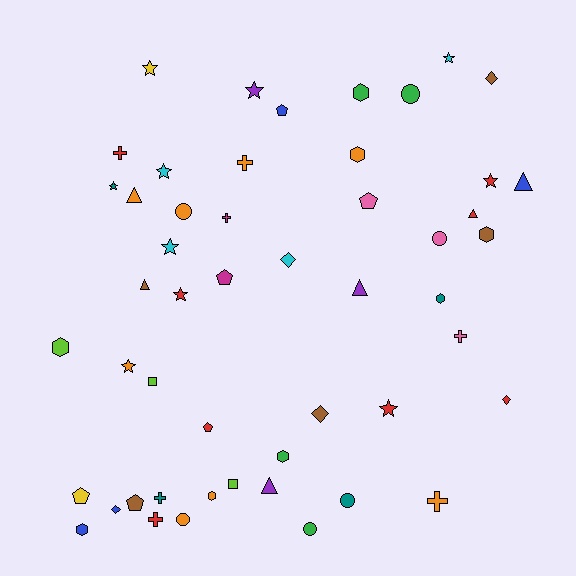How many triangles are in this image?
There are 6 triangles.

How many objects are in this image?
There are 50 objects.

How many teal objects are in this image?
There are 4 teal objects.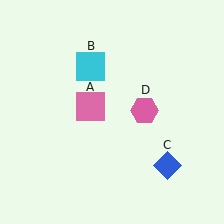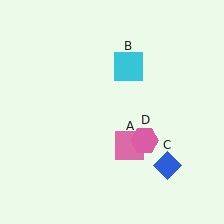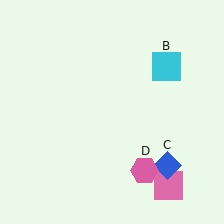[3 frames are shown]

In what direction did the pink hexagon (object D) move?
The pink hexagon (object D) moved down.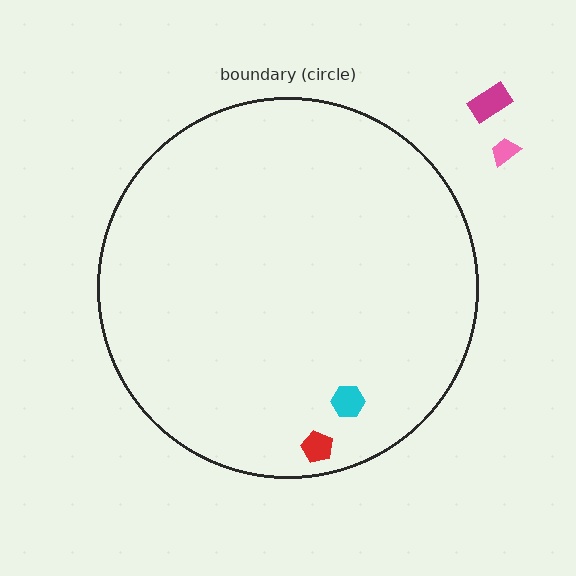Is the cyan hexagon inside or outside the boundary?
Inside.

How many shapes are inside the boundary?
2 inside, 2 outside.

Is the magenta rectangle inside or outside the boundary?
Outside.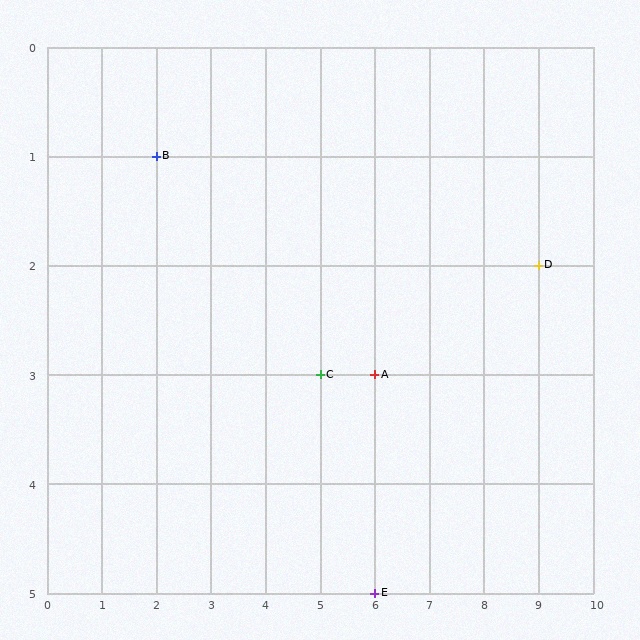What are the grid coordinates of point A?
Point A is at grid coordinates (6, 3).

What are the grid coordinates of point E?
Point E is at grid coordinates (6, 5).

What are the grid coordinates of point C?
Point C is at grid coordinates (5, 3).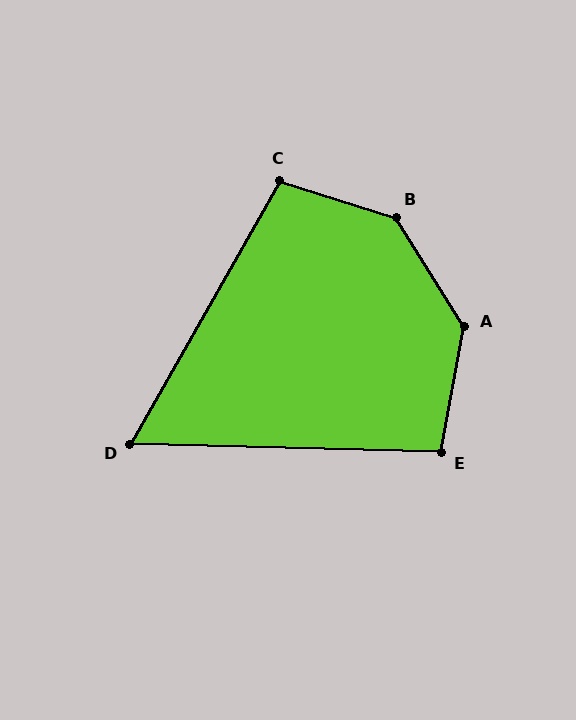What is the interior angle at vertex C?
Approximately 102 degrees (obtuse).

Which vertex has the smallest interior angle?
D, at approximately 62 degrees.